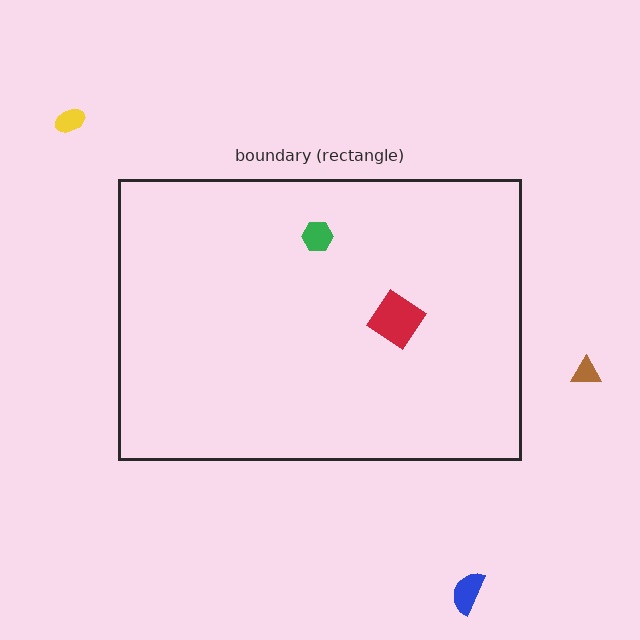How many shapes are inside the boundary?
2 inside, 3 outside.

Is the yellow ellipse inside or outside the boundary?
Outside.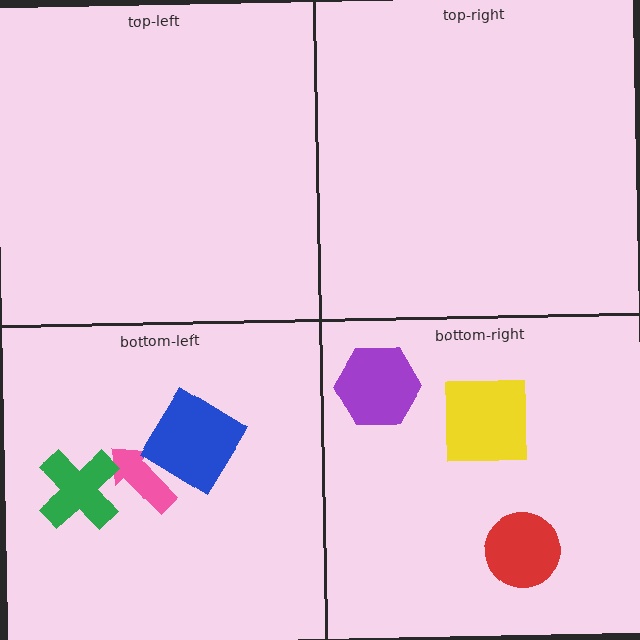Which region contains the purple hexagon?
The bottom-right region.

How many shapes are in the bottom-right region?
3.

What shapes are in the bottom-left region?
The pink arrow, the green cross, the blue diamond.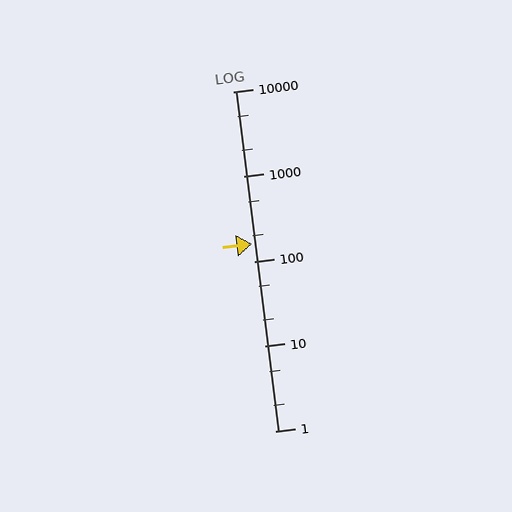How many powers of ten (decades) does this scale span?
The scale spans 4 decades, from 1 to 10000.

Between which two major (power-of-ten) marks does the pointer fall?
The pointer is between 100 and 1000.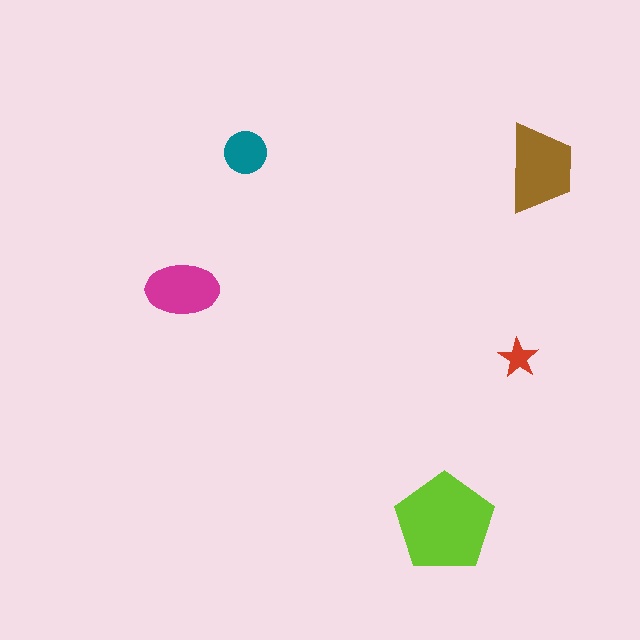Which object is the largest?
The lime pentagon.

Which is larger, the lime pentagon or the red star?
The lime pentagon.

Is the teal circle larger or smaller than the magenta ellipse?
Smaller.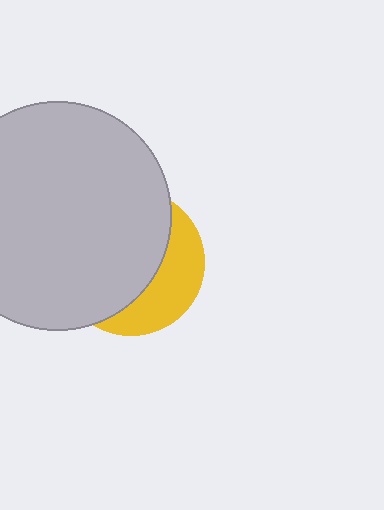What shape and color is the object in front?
The object in front is a light gray circle.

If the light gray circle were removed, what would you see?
You would see the complete yellow circle.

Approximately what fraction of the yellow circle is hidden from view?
Roughly 66% of the yellow circle is hidden behind the light gray circle.